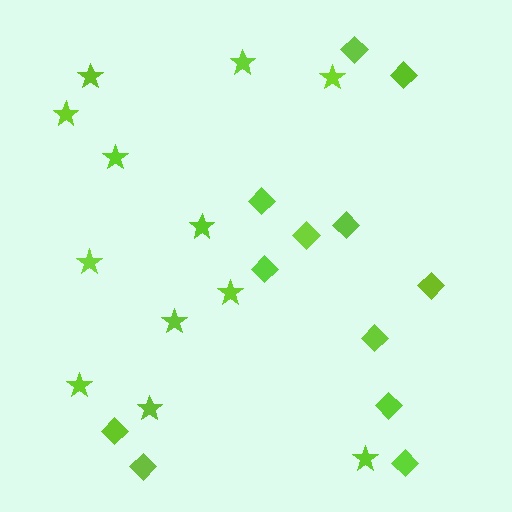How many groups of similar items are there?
There are 2 groups: one group of diamonds (12) and one group of stars (12).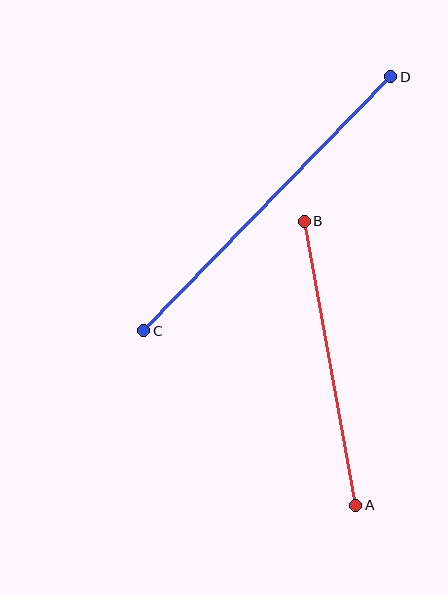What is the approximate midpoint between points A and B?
The midpoint is at approximately (330, 363) pixels.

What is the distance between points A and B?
The distance is approximately 289 pixels.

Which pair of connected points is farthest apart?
Points C and D are farthest apart.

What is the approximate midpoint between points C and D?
The midpoint is at approximately (267, 204) pixels.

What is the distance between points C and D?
The distance is approximately 354 pixels.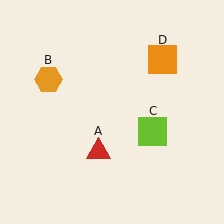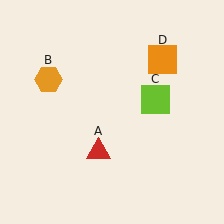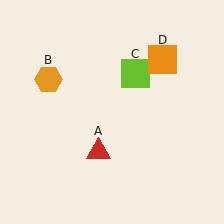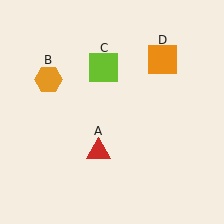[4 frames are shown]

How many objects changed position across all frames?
1 object changed position: lime square (object C).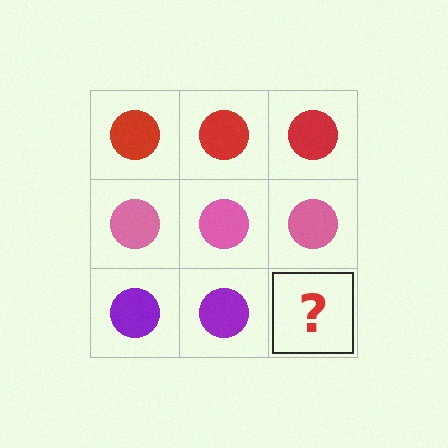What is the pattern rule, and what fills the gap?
The rule is that each row has a consistent color. The gap should be filled with a purple circle.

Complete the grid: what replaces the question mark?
The question mark should be replaced with a purple circle.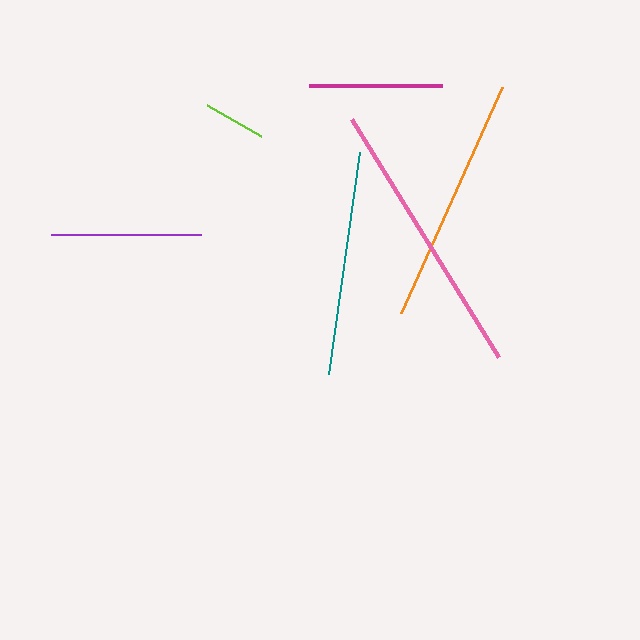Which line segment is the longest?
The pink line is the longest at approximately 279 pixels.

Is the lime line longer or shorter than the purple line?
The purple line is longer than the lime line.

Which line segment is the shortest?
The lime line is the shortest at approximately 62 pixels.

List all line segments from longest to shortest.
From longest to shortest: pink, orange, teal, purple, magenta, lime.